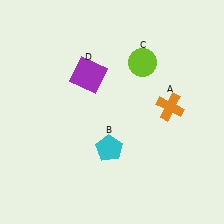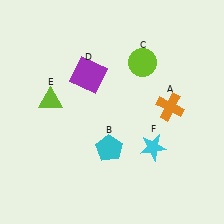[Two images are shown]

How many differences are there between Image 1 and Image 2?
There are 2 differences between the two images.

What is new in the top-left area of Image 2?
A lime triangle (E) was added in the top-left area of Image 2.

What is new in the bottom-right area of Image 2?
A cyan star (F) was added in the bottom-right area of Image 2.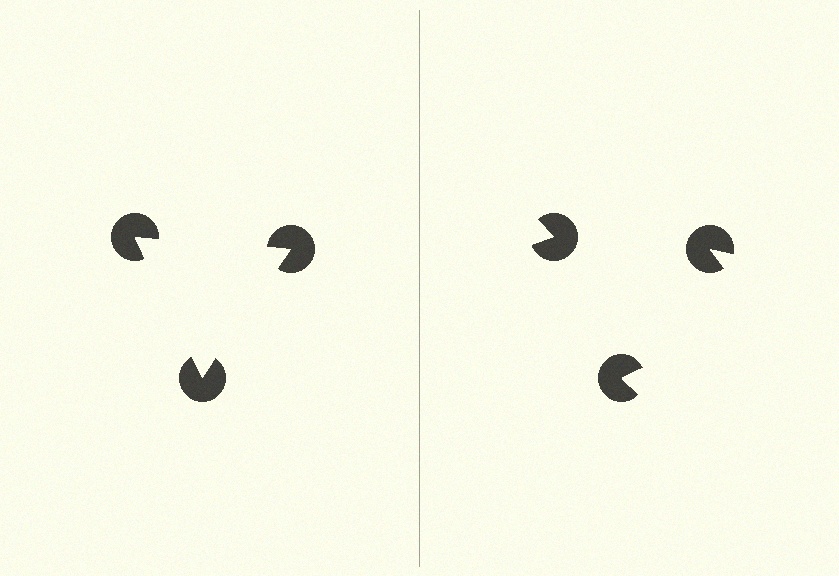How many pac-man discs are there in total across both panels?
6 — 3 on each side.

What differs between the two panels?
The pac-man discs are positioned identically on both sides; only the wedge orientations differ. On the left they align to a triangle; on the right they are misaligned.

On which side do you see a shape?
An illusory triangle appears on the left side. On the right side the wedge cuts are rotated, so no coherent shape forms.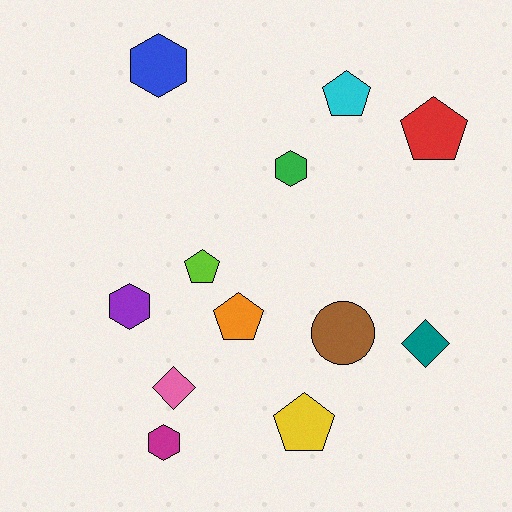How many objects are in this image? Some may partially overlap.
There are 12 objects.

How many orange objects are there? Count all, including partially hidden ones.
There is 1 orange object.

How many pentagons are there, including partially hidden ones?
There are 5 pentagons.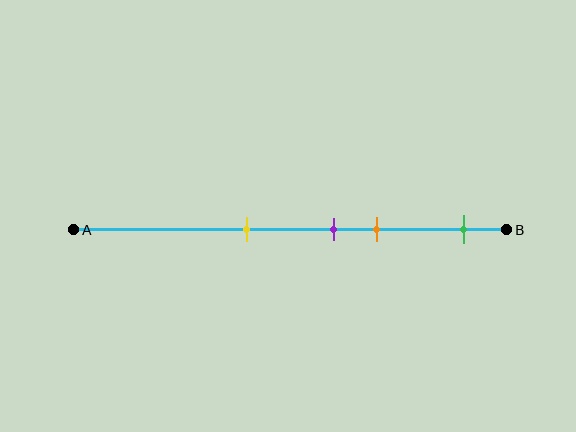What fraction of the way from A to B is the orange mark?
The orange mark is approximately 70% (0.7) of the way from A to B.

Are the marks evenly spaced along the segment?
No, the marks are not evenly spaced.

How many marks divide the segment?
There are 4 marks dividing the segment.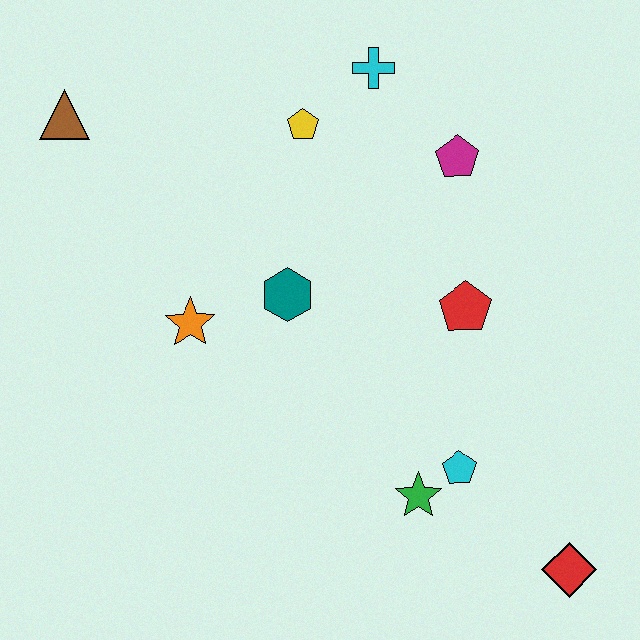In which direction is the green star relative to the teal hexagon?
The green star is below the teal hexagon.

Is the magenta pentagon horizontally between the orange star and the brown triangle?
No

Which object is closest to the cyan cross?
The yellow pentagon is closest to the cyan cross.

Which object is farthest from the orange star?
The red diamond is farthest from the orange star.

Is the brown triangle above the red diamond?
Yes